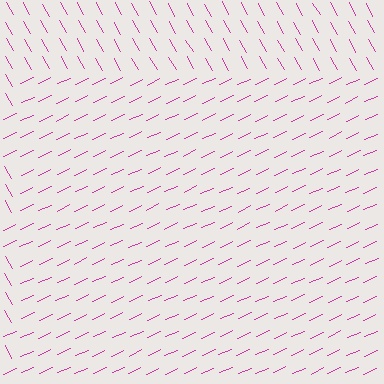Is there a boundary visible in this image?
Yes, there is a texture boundary formed by a change in line orientation.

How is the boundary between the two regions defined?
The boundary is defined purely by a change in line orientation (approximately 85 degrees difference). All lines are the same color and thickness.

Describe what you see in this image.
The image is filled with small magenta line segments. A rectangle region in the image has lines oriented differently from the surrounding lines, creating a visible texture boundary.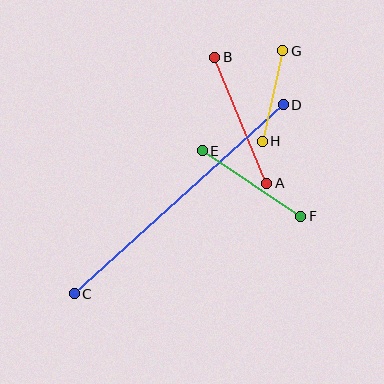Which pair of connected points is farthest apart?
Points C and D are farthest apart.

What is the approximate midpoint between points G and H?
The midpoint is at approximately (272, 96) pixels.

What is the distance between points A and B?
The distance is approximately 137 pixels.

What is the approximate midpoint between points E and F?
The midpoint is at approximately (251, 184) pixels.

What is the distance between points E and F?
The distance is approximately 118 pixels.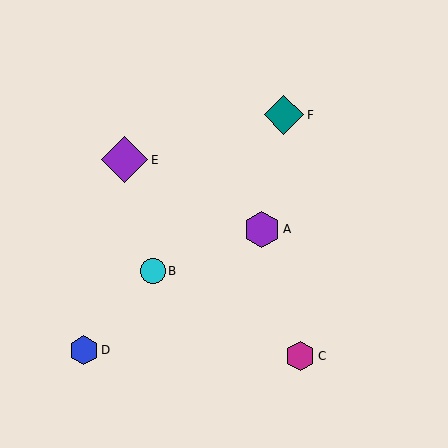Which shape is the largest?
The purple diamond (labeled E) is the largest.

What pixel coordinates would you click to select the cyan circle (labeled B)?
Click at (153, 271) to select the cyan circle B.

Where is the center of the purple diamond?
The center of the purple diamond is at (125, 160).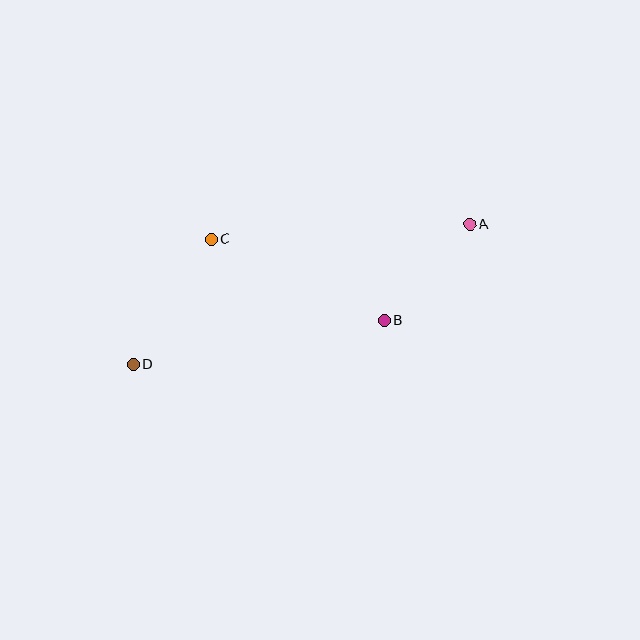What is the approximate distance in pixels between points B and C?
The distance between B and C is approximately 192 pixels.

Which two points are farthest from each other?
Points A and D are farthest from each other.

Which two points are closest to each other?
Points A and B are closest to each other.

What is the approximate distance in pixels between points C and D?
The distance between C and D is approximately 148 pixels.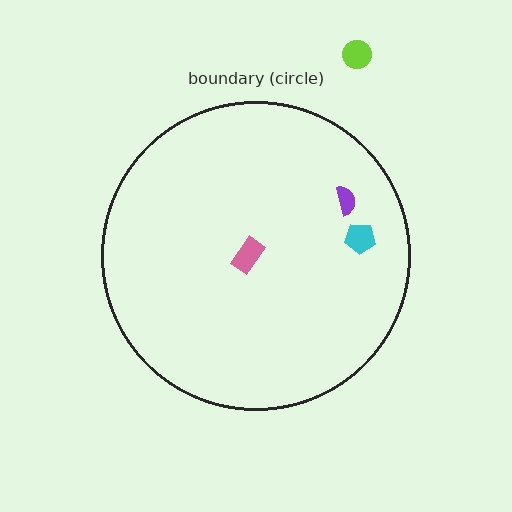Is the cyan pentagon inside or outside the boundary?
Inside.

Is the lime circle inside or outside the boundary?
Outside.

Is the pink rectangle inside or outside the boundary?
Inside.